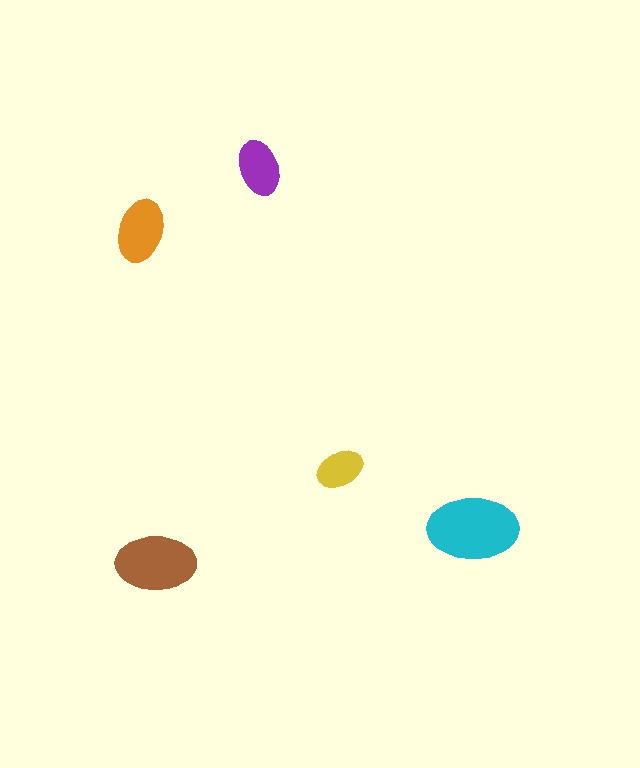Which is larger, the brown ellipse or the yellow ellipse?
The brown one.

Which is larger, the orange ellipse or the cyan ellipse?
The cyan one.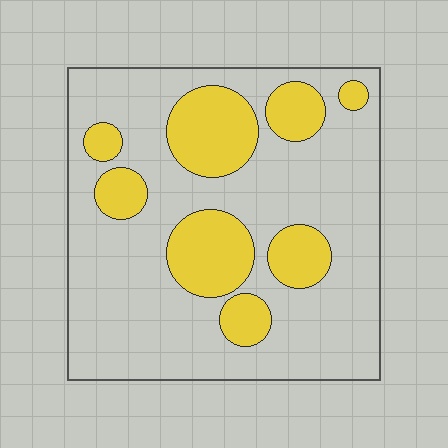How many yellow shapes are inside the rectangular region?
8.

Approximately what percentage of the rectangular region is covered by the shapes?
Approximately 25%.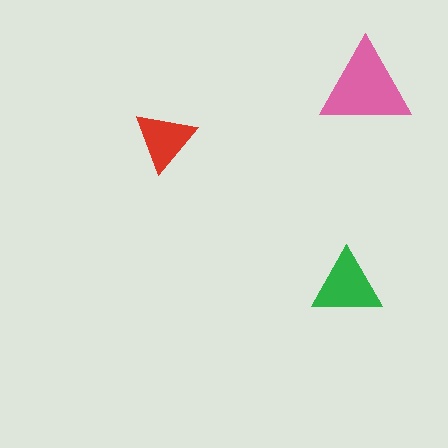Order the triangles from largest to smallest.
the pink one, the green one, the red one.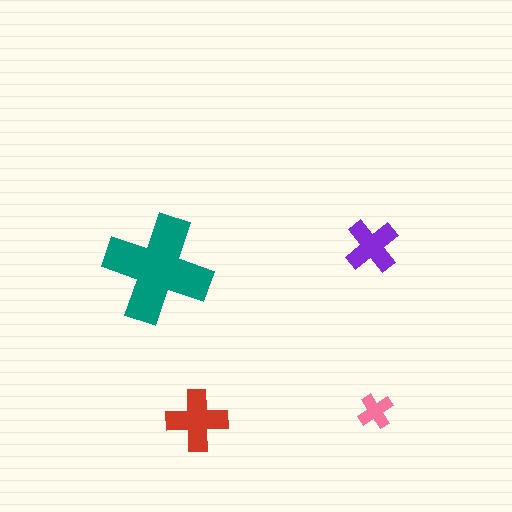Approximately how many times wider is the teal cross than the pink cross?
About 3 times wider.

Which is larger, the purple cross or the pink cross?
The purple one.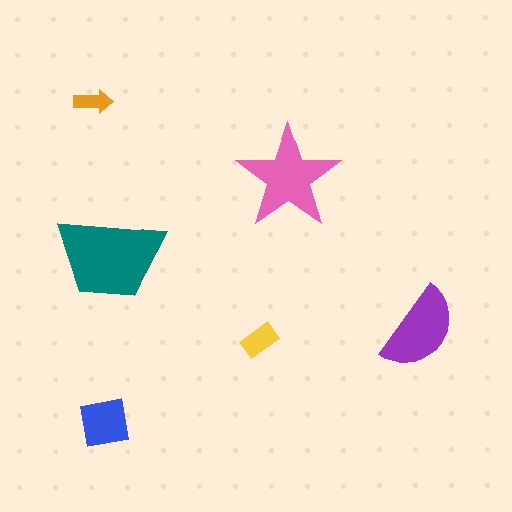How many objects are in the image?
There are 6 objects in the image.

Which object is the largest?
The teal trapezoid.